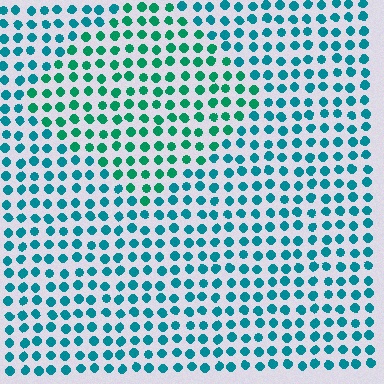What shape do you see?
I see a diamond.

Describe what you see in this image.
The image is filled with small teal elements in a uniform arrangement. A diamond-shaped region is visible where the elements are tinted to a slightly different hue, forming a subtle color boundary.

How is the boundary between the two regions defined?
The boundary is defined purely by a slight shift in hue (about 28 degrees). Spacing, size, and orientation are identical on both sides.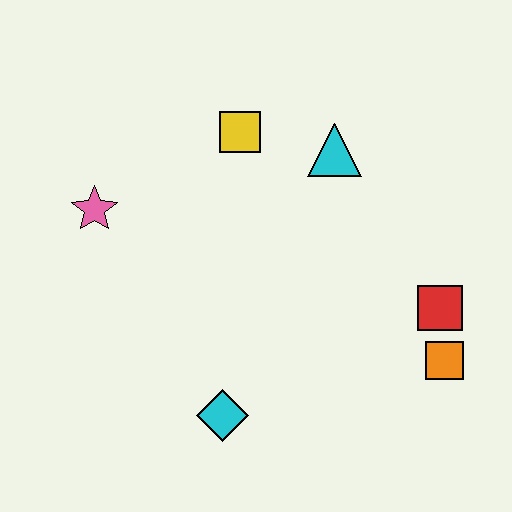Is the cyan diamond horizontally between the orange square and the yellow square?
No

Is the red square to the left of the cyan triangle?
No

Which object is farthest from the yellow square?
The orange square is farthest from the yellow square.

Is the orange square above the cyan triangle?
No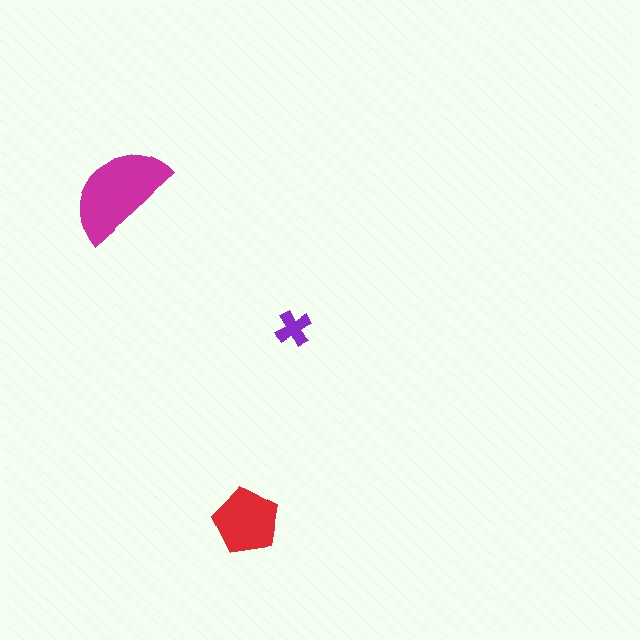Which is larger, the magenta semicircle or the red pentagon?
The magenta semicircle.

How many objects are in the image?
There are 3 objects in the image.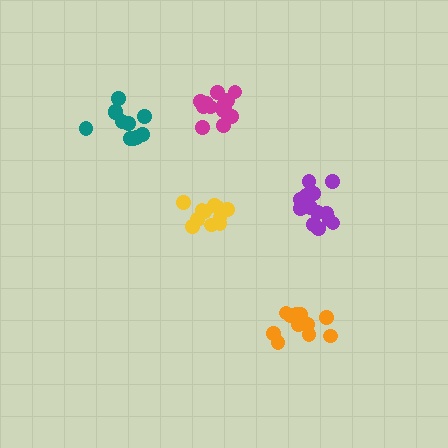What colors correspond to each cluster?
The clusters are colored: magenta, orange, yellow, teal, purple.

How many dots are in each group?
Group 1: 13 dots, Group 2: 12 dots, Group 3: 11 dots, Group 4: 11 dots, Group 5: 13 dots (60 total).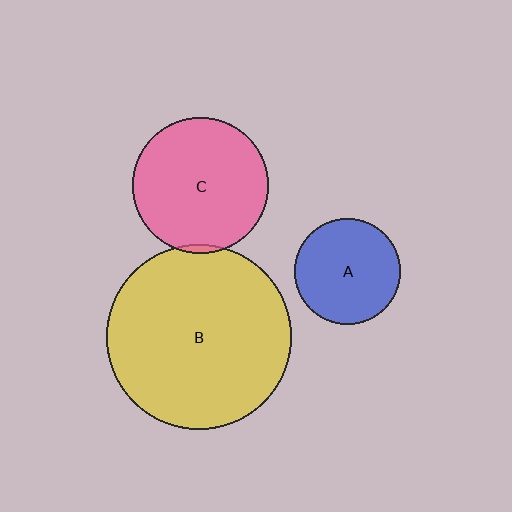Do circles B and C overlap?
Yes.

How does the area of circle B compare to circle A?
Approximately 3.0 times.